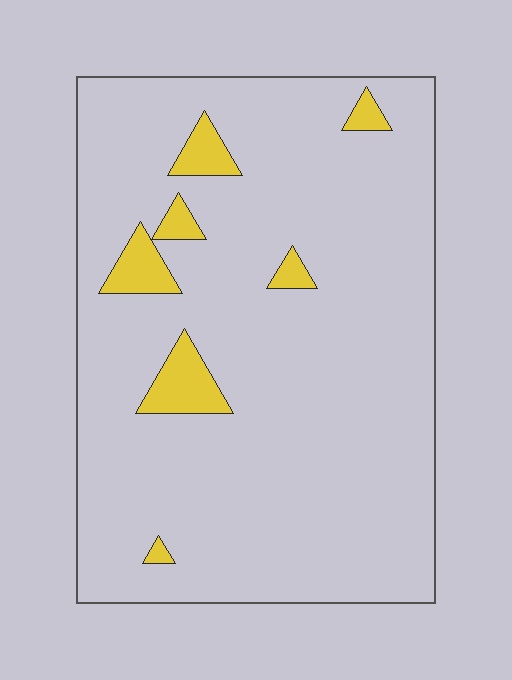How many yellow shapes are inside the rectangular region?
7.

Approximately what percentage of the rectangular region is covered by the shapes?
Approximately 5%.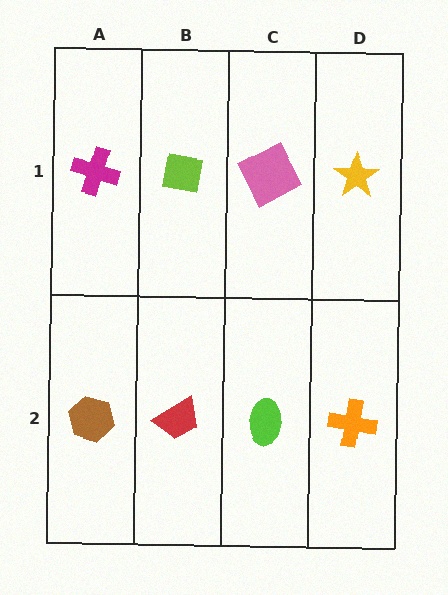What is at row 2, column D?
An orange cross.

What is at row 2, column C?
A lime ellipse.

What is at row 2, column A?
A brown hexagon.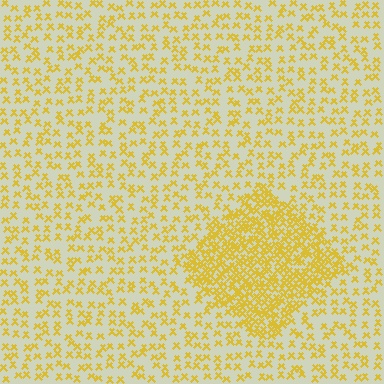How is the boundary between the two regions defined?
The boundary is defined by a change in element density (approximately 2.7x ratio). All elements are the same color, size, and shape.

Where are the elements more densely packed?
The elements are more densely packed inside the diamond boundary.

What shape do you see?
I see a diamond.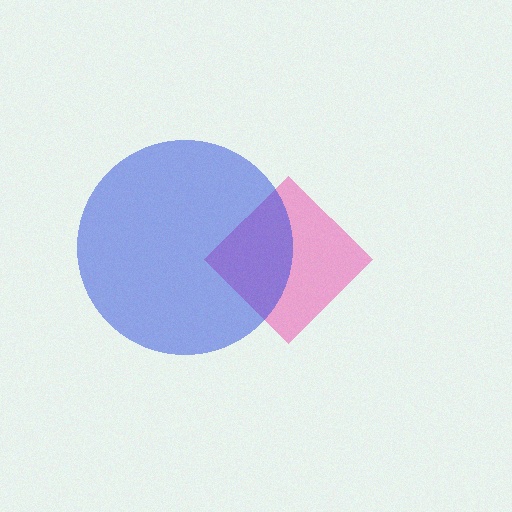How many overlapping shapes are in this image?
There are 2 overlapping shapes in the image.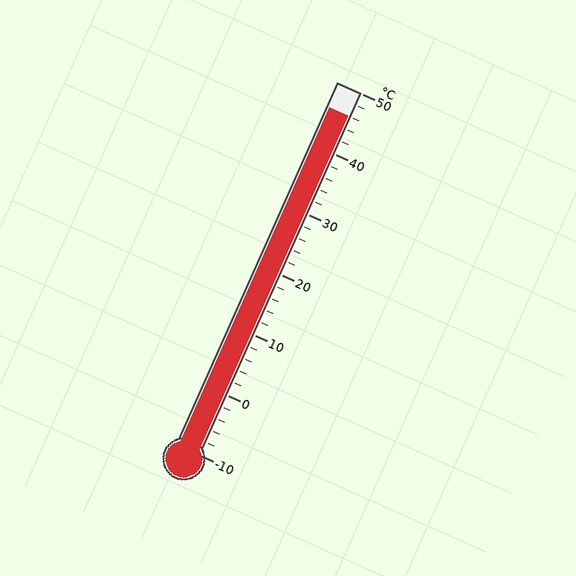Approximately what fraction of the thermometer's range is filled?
The thermometer is filled to approximately 95% of its range.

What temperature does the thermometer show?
The thermometer shows approximately 46°C.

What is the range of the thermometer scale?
The thermometer scale ranges from -10°C to 50°C.